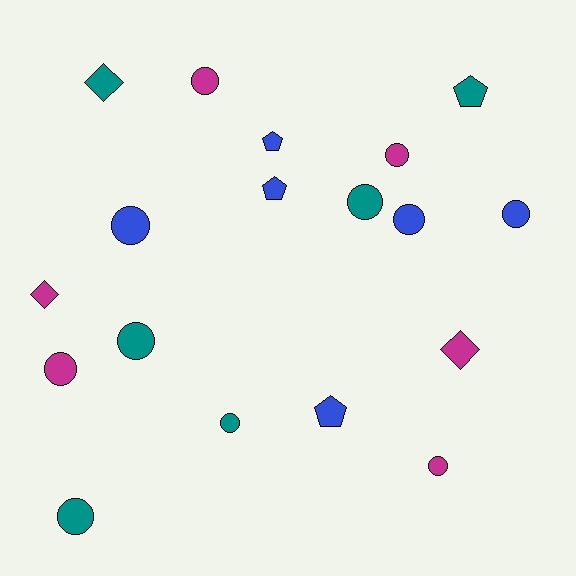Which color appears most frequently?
Teal, with 6 objects.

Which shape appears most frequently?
Circle, with 11 objects.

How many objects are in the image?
There are 18 objects.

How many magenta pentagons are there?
There are no magenta pentagons.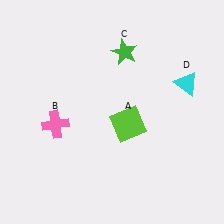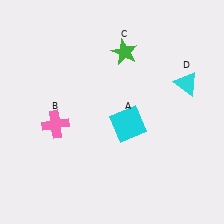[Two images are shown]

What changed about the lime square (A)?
In Image 1, A is lime. In Image 2, it changed to cyan.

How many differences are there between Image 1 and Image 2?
There is 1 difference between the two images.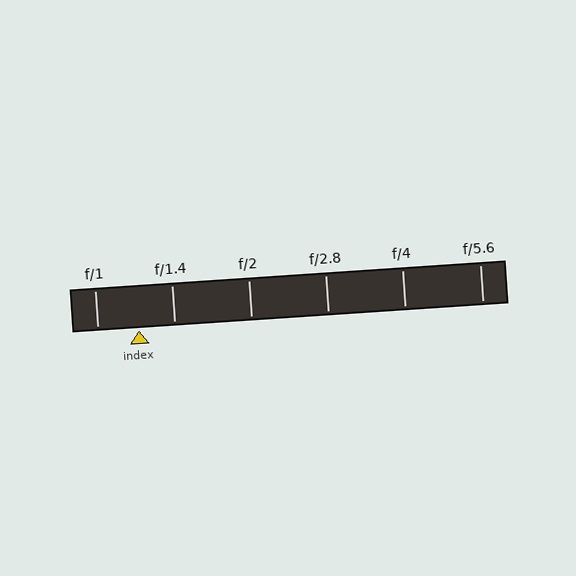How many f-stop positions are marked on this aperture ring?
There are 6 f-stop positions marked.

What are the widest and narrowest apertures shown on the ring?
The widest aperture shown is f/1 and the narrowest is f/5.6.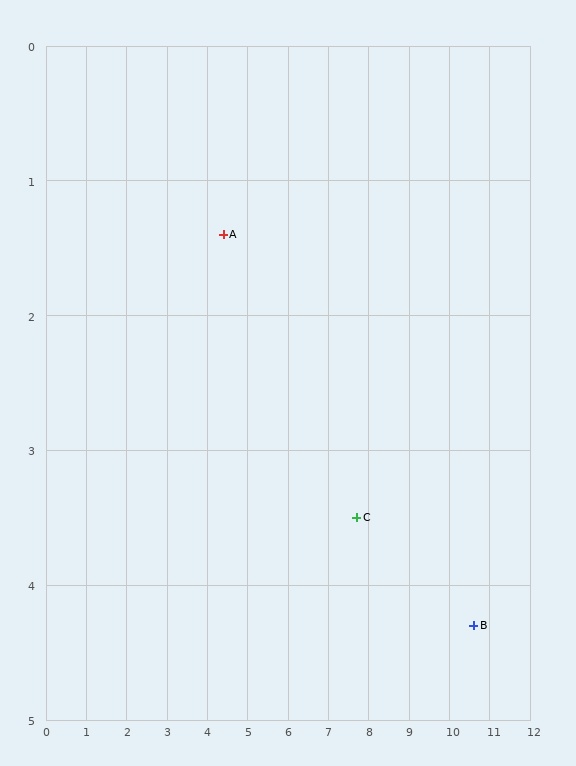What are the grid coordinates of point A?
Point A is at approximately (4.4, 1.4).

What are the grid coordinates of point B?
Point B is at approximately (10.6, 4.3).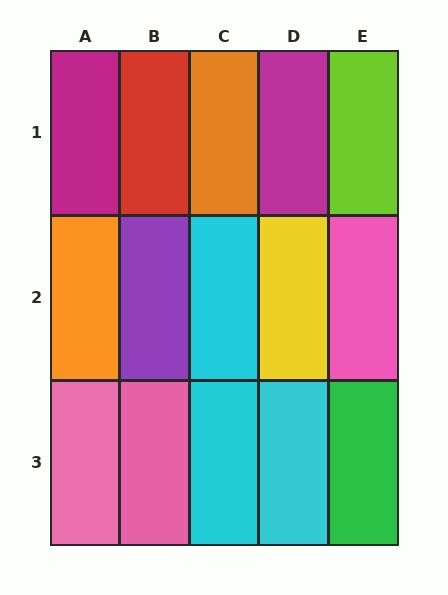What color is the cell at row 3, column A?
Pink.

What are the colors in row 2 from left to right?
Orange, purple, cyan, yellow, pink.